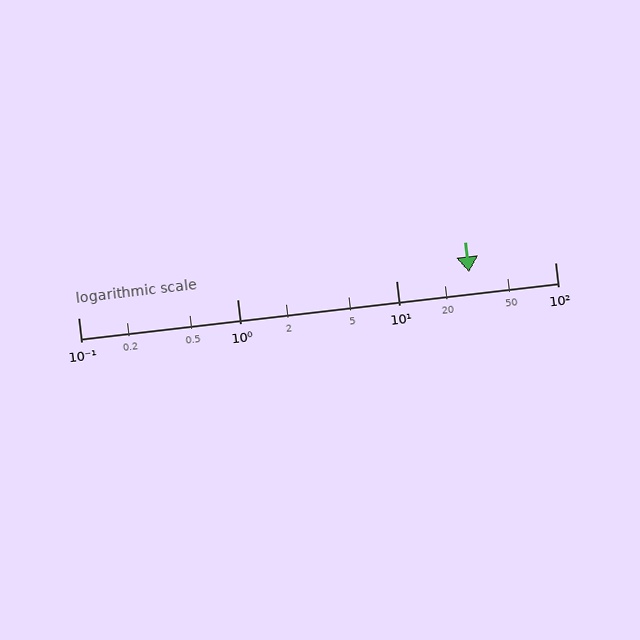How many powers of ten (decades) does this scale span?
The scale spans 3 decades, from 0.1 to 100.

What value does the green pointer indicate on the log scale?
The pointer indicates approximately 29.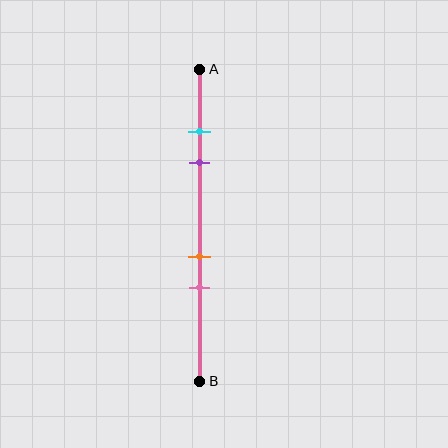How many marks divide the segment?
There are 4 marks dividing the segment.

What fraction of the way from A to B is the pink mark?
The pink mark is approximately 70% (0.7) of the way from A to B.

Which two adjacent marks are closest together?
The cyan and purple marks are the closest adjacent pair.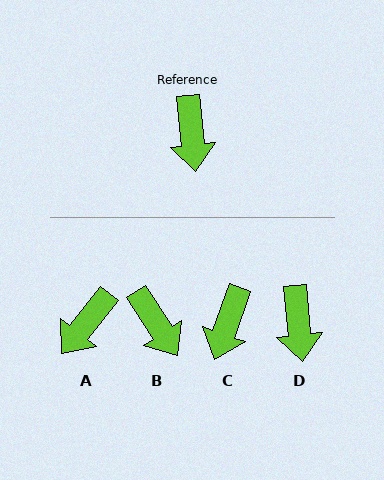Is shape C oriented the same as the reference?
No, it is off by about 25 degrees.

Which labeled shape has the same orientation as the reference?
D.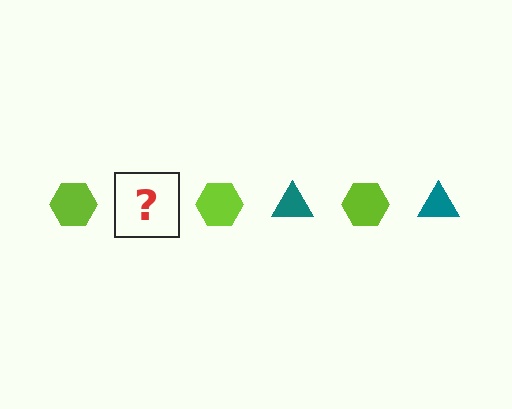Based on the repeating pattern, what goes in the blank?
The blank should be a teal triangle.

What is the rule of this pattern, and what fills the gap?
The rule is that the pattern alternates between lime hexagon and teal triangle. The gap should be filled with a teal triangle.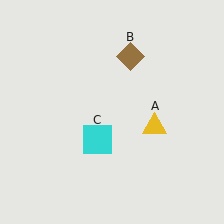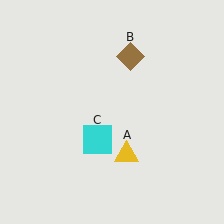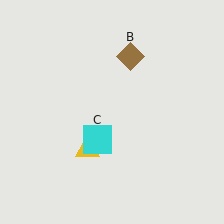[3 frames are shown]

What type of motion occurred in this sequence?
The yellow triangle (object A) rotated clockwise around the center of the scene.